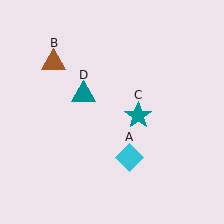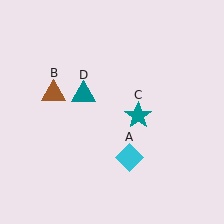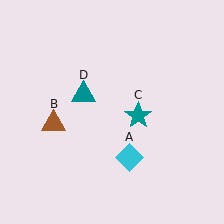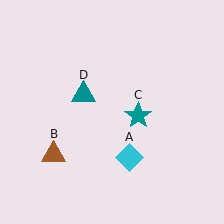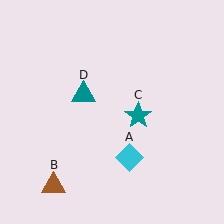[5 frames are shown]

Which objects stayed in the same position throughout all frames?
Cyan diamond (object A) and teal star (object C) and teal triangle (object D) remained stationary.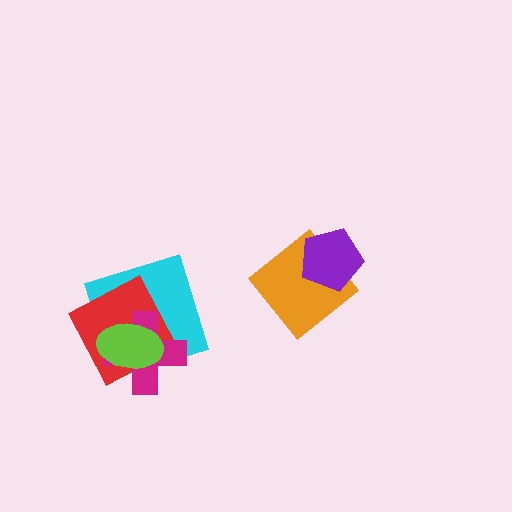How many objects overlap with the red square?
3 objects overlap with the red square.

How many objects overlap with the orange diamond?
1 object overlaps with the orange diamond.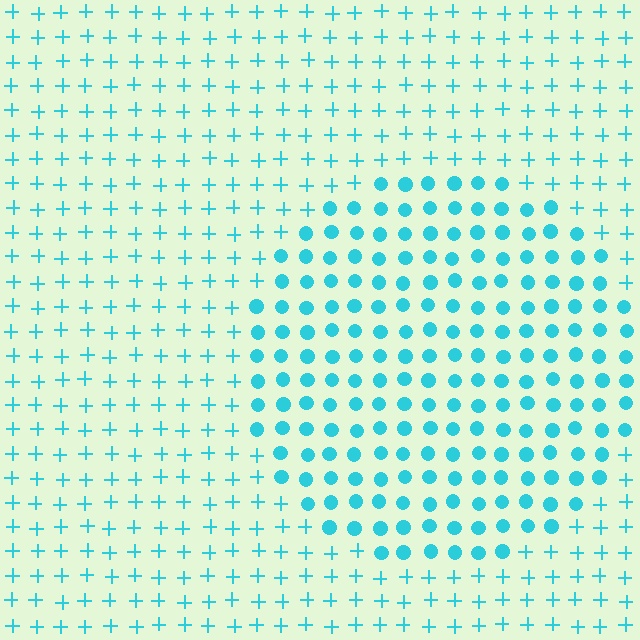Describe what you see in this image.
The image is filled with small cyan elements arranged in a uniform grid. A circle-shaped region contains circles, while the surrounding area contains plus signs. The boundary is defined purely by the change in element shape.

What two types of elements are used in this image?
The image uses circles inside the circle region and plus signs outside it.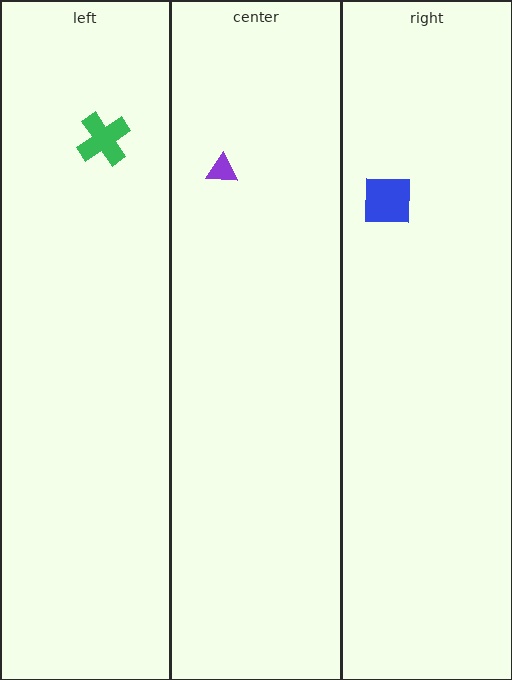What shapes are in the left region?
The green cross.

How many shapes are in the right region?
1.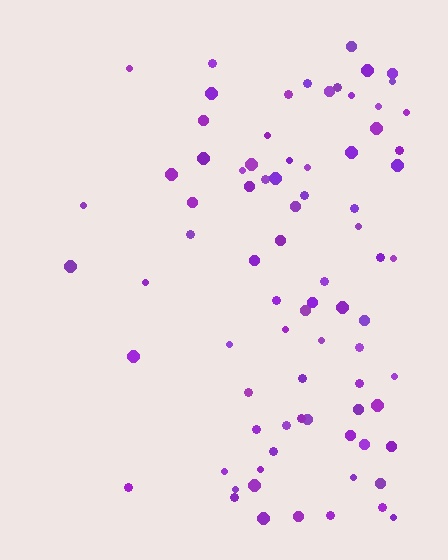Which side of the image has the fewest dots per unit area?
The left.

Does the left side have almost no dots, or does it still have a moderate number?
Still a moderate number, just noticeably fewer than the right.